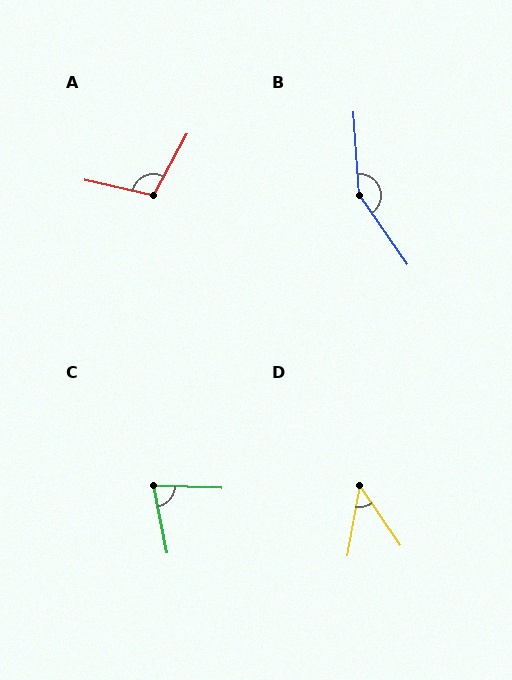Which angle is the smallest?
D, at approximately 44 degrees.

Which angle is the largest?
B, at approximately 149 degrees.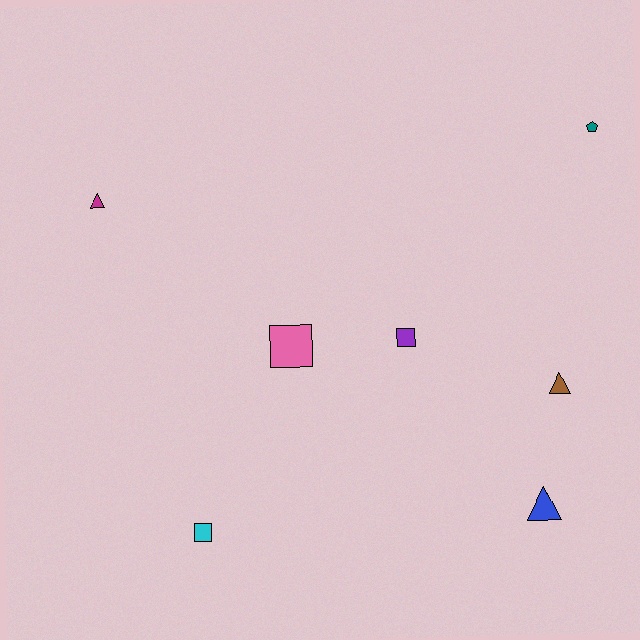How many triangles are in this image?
There are 3 triangles.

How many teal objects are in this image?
There is 1 teal object.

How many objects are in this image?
There are 7 objects.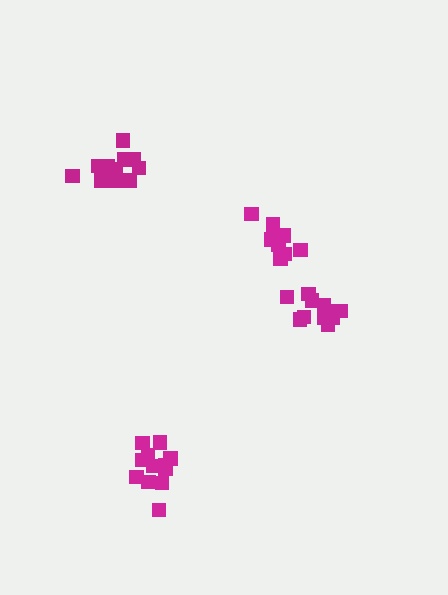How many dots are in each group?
Group 1: 12 dots, Group 2: 11 dots, Group 3: 8 dots, Group 4: 12 dots (43 total).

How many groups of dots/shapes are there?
There are 4 groups.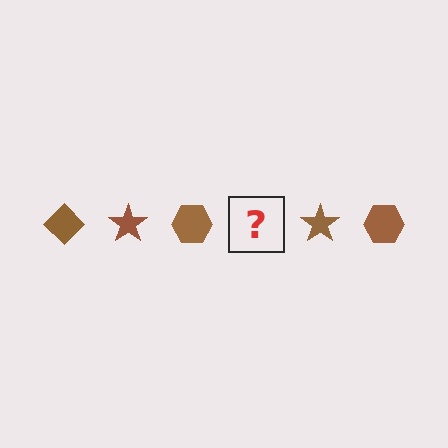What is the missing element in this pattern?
The missing element is a brown diamond.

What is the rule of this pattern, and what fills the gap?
The rule is that the pattern cycles through diamond, star, hexagon shapes in brown. The gap should be filled with a brown diamond.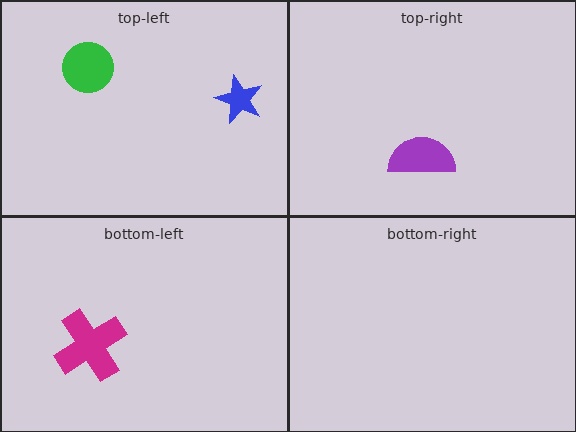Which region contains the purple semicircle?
The top-right region.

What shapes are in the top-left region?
The blue star, the green circle.